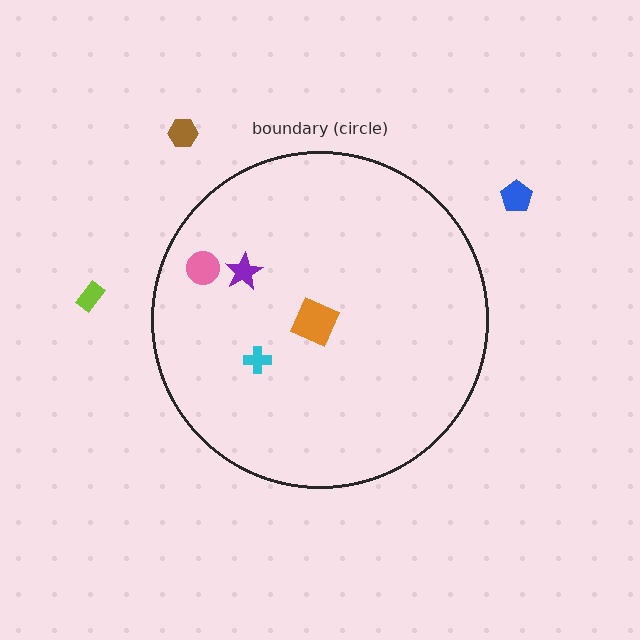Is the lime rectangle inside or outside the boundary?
Outside.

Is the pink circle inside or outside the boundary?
Inside.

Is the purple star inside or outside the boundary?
Inside.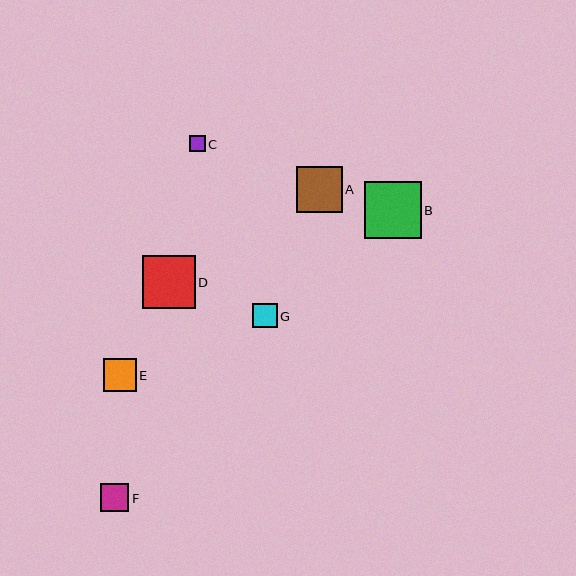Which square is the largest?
Square B is the largest with a size of approximately 57 pixels.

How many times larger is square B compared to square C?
Square B is approximately 3.5 times the size of square C.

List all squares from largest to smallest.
From largest to smallest: B, D, A, E, F, G, C.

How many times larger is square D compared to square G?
Square D is approximately 2.1 times the size of square G.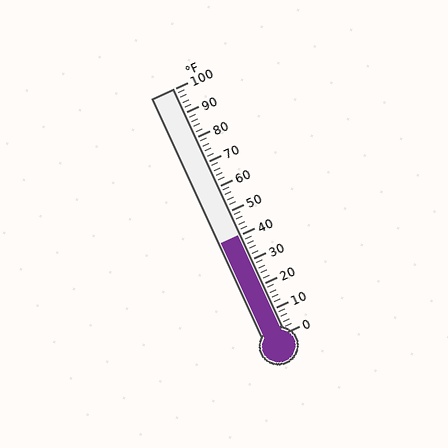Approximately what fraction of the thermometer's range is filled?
The thermometer is filled to approximately 40% of its range.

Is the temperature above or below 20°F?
The temperature is above 20°F.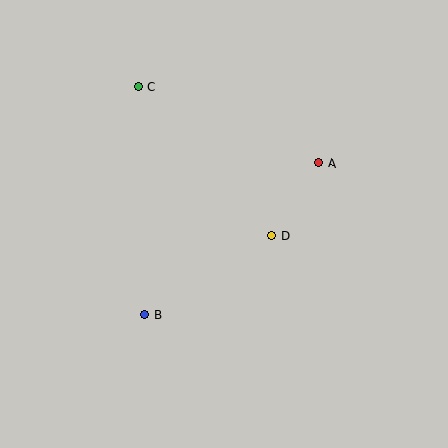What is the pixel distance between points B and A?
The distance between B and A is 231 pixels.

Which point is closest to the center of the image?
Point D at (272, 235) is closest to the center.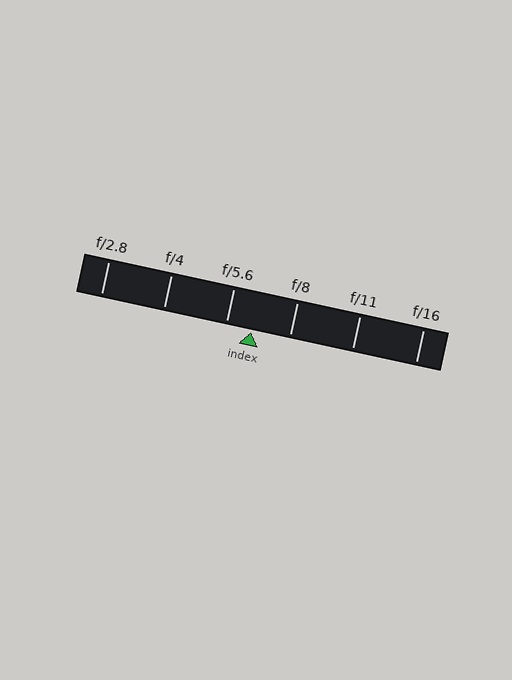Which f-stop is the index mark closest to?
The index mark is closest to f/5.6.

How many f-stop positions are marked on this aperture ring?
There are 6 f-stop positions marked.